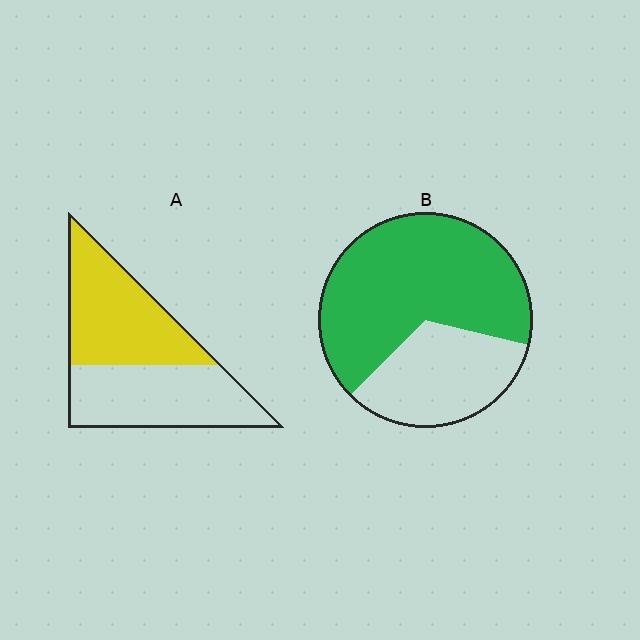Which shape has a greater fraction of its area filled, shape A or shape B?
Shape B.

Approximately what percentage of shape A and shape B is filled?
A is approximately 50% and B is approximately 65%.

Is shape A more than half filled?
Roughly half.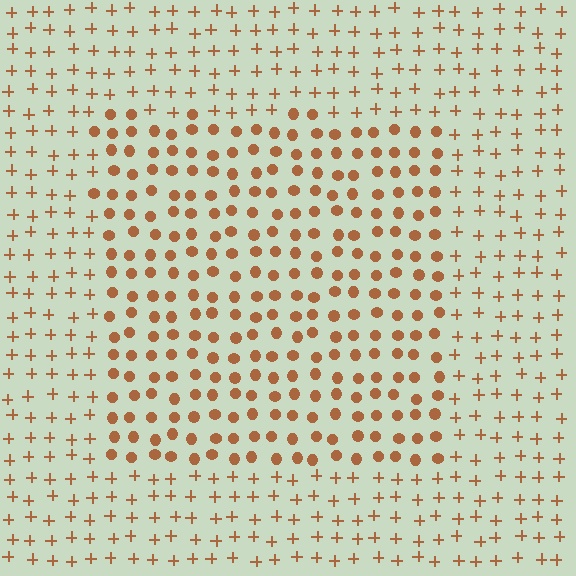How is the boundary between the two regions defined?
The boundary is defined by a change in element shape: circles inside vs. plus signs outside. All elements share the same color and spacing.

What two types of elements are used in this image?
The image uses circles inside the rectangle region and plus signs outside it.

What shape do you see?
I see a rectangle.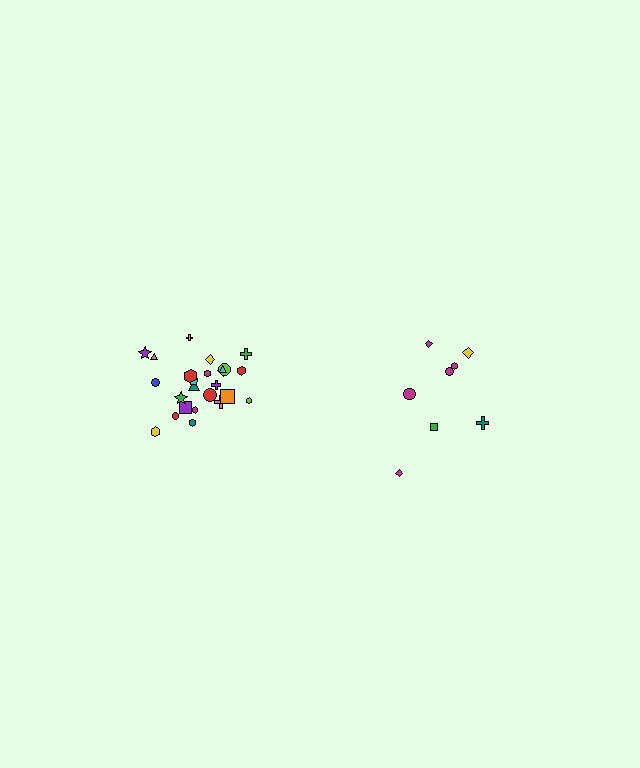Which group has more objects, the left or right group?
The left group.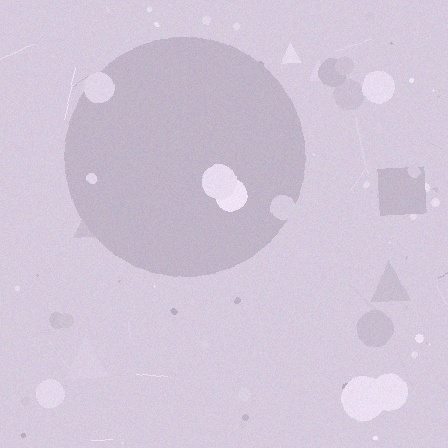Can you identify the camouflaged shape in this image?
The camouflaged shape is a circle.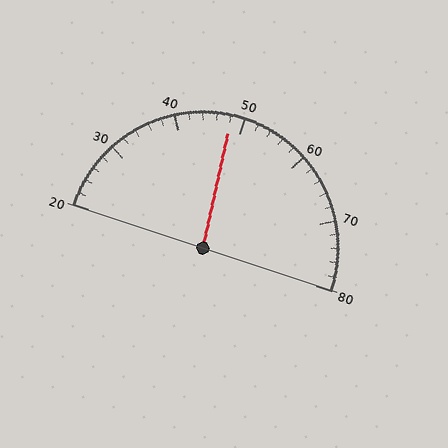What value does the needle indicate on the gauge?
The needle indicates approximately 48.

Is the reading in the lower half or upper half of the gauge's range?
The reading is in the lower half of the range (20 to 80).